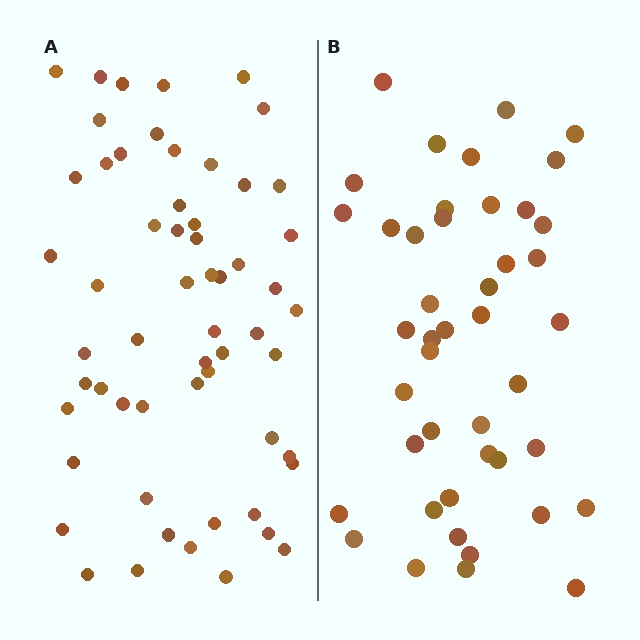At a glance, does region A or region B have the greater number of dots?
Region A (the left region) has more dots.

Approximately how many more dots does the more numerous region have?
Region A has approximately 15 more dots than region B.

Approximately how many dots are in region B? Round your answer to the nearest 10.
About 40 dots. (The exact count is 44, which rounds to 40.)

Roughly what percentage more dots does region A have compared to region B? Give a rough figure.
About 30% more.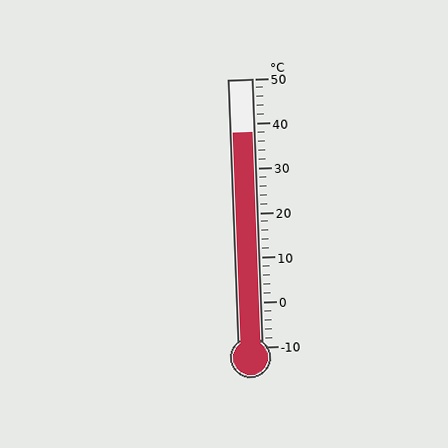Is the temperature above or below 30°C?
The temperature is above 30°C.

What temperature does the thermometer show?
The thermometer shows approximately 38°C.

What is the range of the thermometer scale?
The thermometer scale ranges from -10°C to 50°C.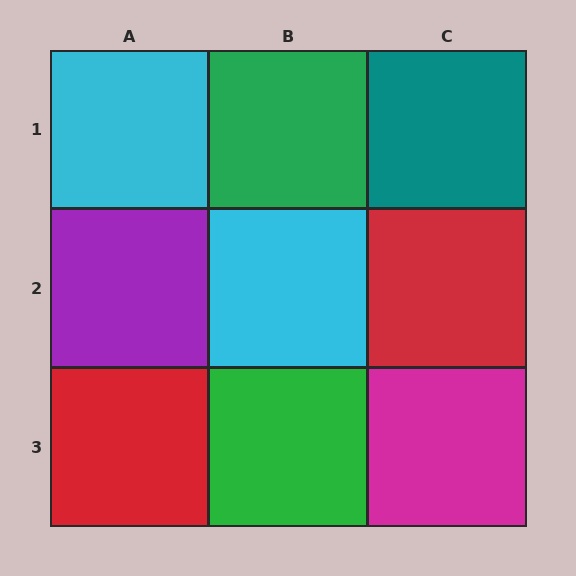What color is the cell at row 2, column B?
Cyan.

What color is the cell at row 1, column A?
Cyan.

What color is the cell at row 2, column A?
Purple.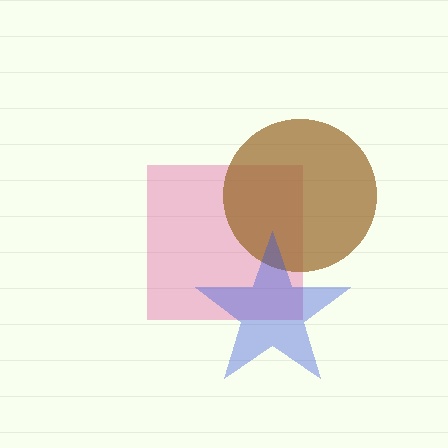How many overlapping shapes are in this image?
There are 3 overlapping shapes in the image.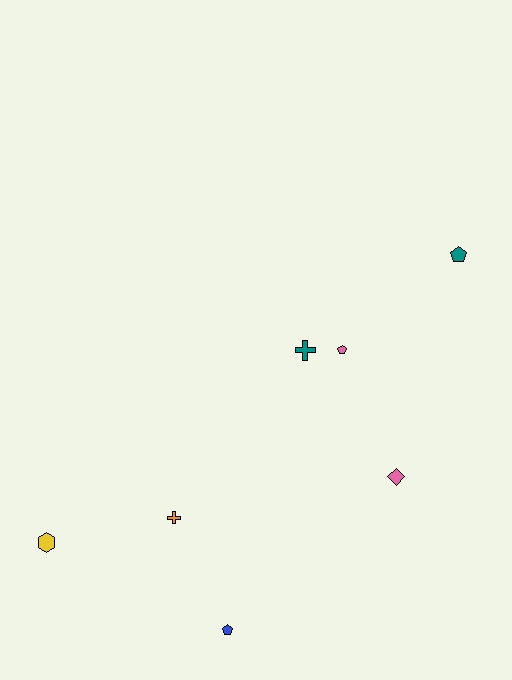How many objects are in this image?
There are 7 objects.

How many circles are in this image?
There are no circles.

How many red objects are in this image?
There are no red objects.